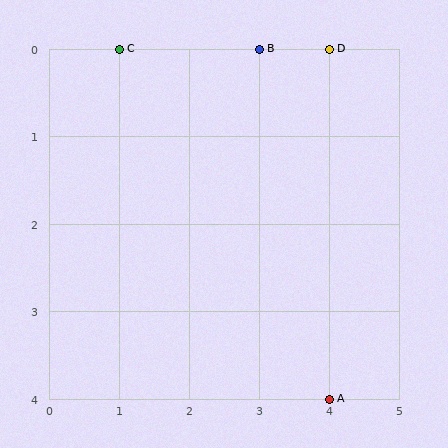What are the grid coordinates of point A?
Point A is at grid coordinates (4, 4).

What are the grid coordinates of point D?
Point D is at grid coordinates (4, 0).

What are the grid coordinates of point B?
Point B is at grid coordinates (3, 0).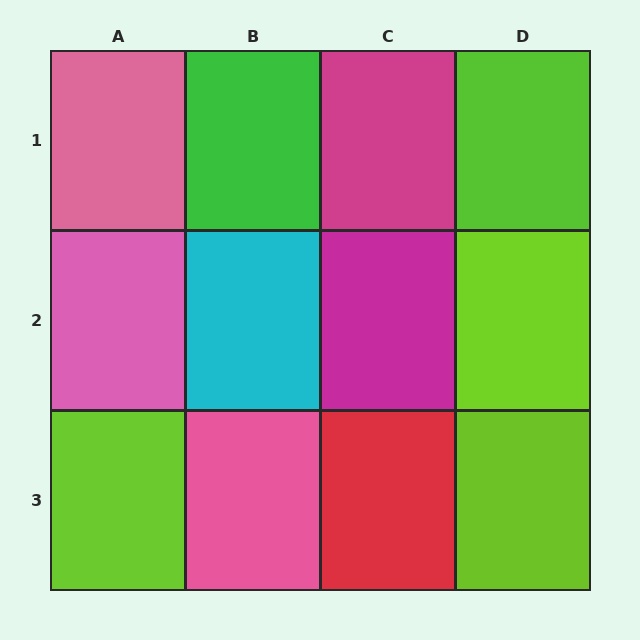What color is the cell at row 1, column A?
Pink.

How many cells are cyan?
1 cell is cyan.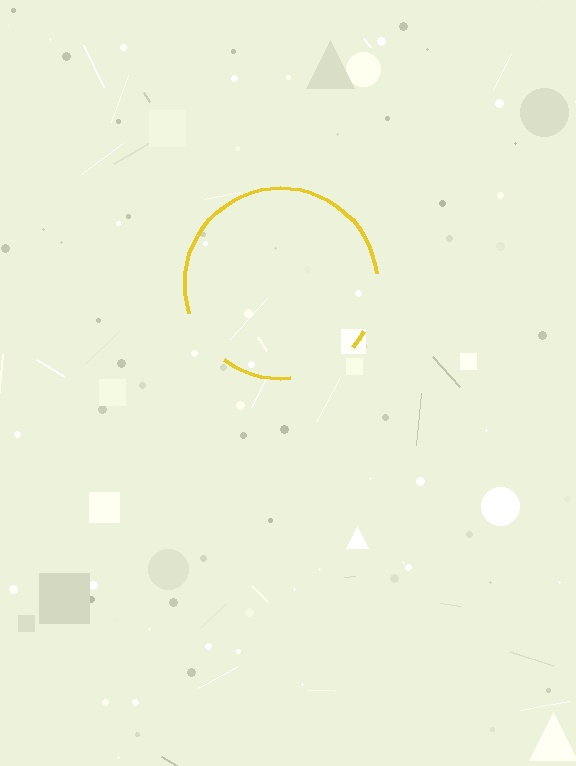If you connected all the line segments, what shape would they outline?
They would outline a circle.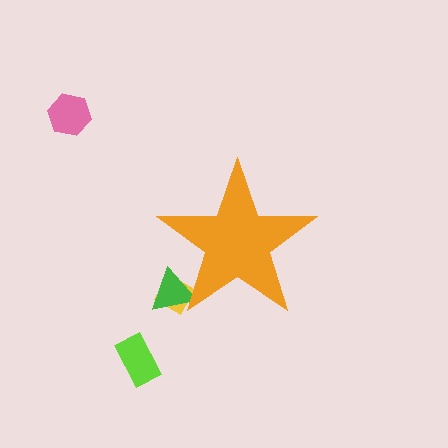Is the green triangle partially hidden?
Yes, the green triangle is partially hidden behind the orange star.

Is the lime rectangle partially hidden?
No, the lime rectangle is fully visible.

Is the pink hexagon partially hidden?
No, the pink hexagon is fully visible.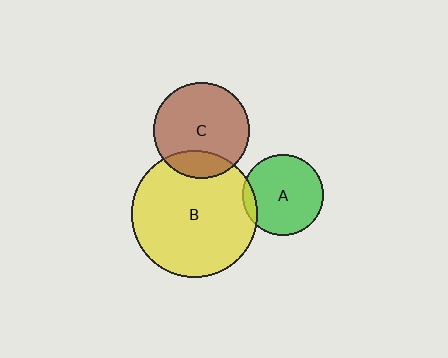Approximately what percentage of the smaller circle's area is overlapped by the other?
Approximately 10%.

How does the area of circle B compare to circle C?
Approximately 1.7 times.